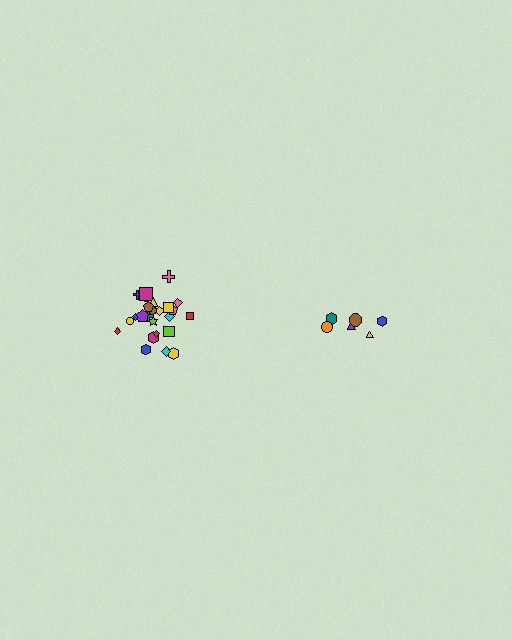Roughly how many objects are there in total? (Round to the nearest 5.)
Roughly 30 objects in total.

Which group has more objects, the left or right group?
The left group.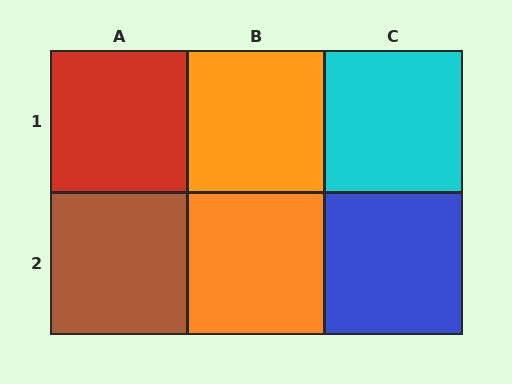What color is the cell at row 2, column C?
Blue.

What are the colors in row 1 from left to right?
Red, orange, cyan.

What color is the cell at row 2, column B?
Orange.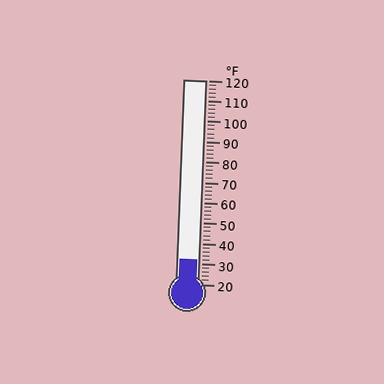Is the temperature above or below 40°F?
The temperature is below 40°F.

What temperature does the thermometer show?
The thermometer shows approximately 32°F.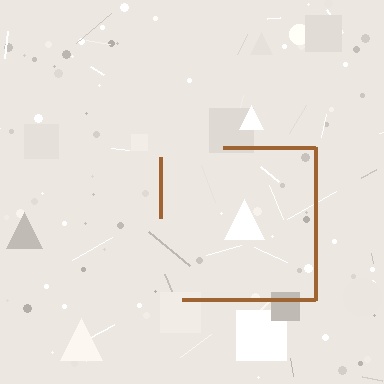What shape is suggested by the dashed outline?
The dashed outline suggests a square.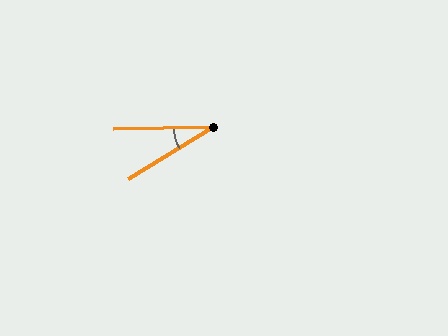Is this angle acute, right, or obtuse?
It is acute.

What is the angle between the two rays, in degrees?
Approximately 30 degrees.